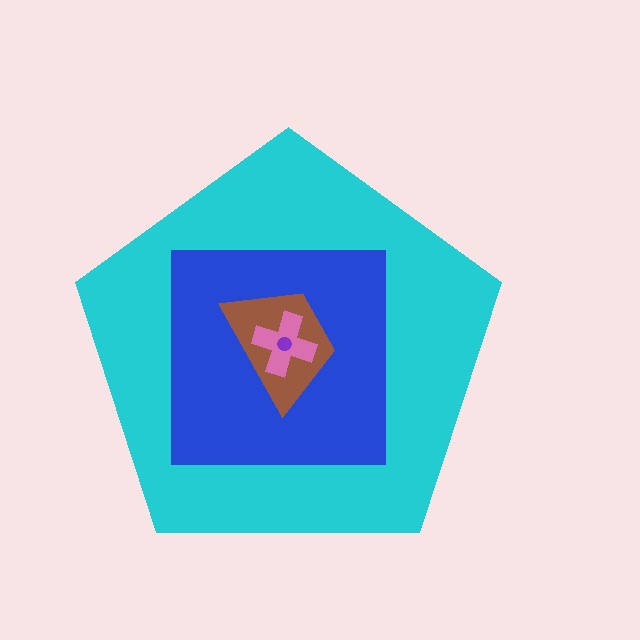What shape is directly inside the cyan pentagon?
The blue square.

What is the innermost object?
The purple circle.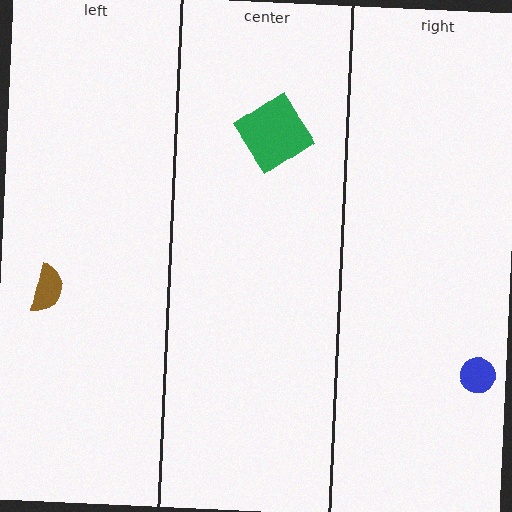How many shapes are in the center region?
2.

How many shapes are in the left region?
1.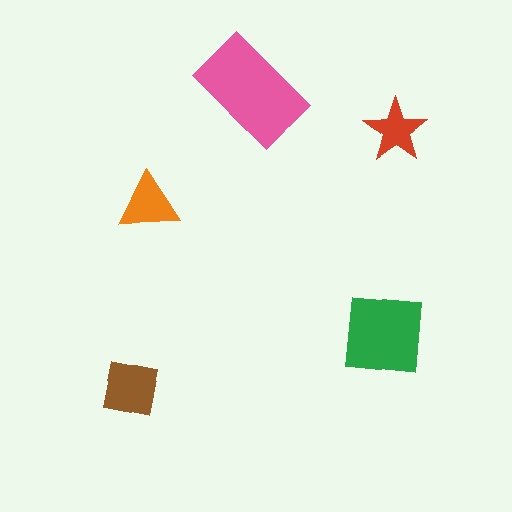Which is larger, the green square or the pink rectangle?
The pink rectangle.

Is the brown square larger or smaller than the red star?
Larger.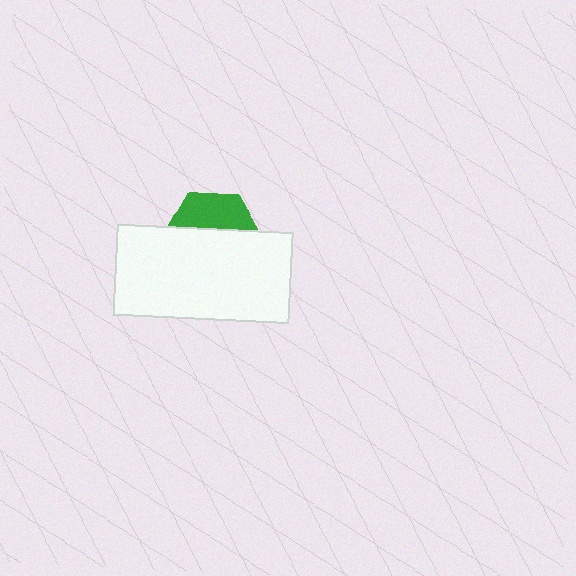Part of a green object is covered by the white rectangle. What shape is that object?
It is a hexagon.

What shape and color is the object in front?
The object in front is a white rectangle.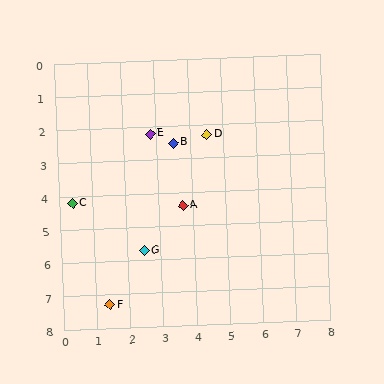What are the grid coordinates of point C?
Point C is at approximately (0.4, 4.2).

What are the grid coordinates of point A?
Point A is at approximately (3.7, 4.4).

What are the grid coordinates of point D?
Point D is at approximately (4.5, 2.3).